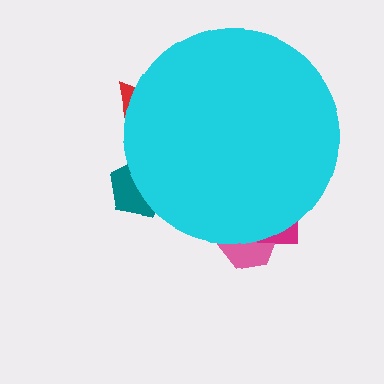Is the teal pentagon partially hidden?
Yes, the teal pentagon is partially hidden behind the cyan circle.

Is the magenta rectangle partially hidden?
Yes, the magenta rectangle is partially hidden behind the cyan circle.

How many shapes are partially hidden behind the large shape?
4 shapes are partially hidden.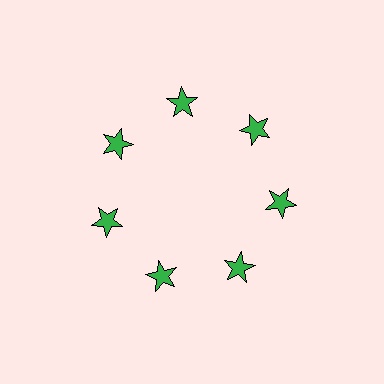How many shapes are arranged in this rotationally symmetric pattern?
There are 7 shapes, arranged in 7 groups of 1.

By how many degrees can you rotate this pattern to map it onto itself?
The pattern maps onto itself every 51 degrees of rotation.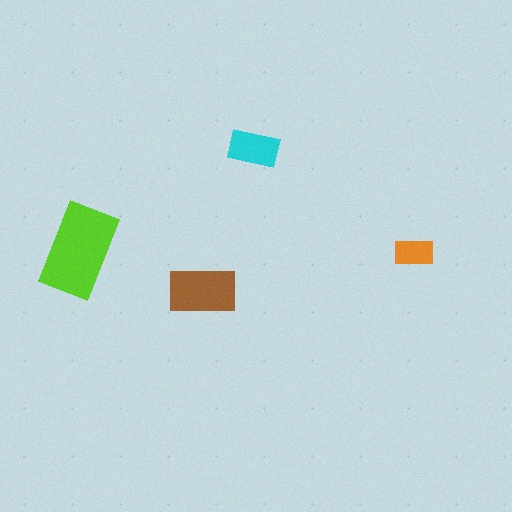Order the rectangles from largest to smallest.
the lime one, the brown one, the cyan one, the orange one.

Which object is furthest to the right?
The orange rectangle is rightmost.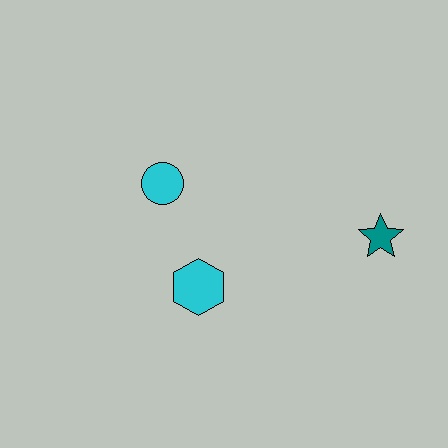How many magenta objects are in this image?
There are no magenta objects.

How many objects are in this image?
There are 3 objects.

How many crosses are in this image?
There are no crosses.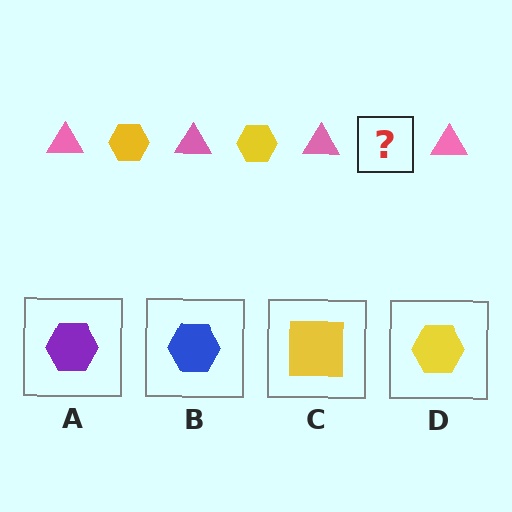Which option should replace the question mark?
Option D.